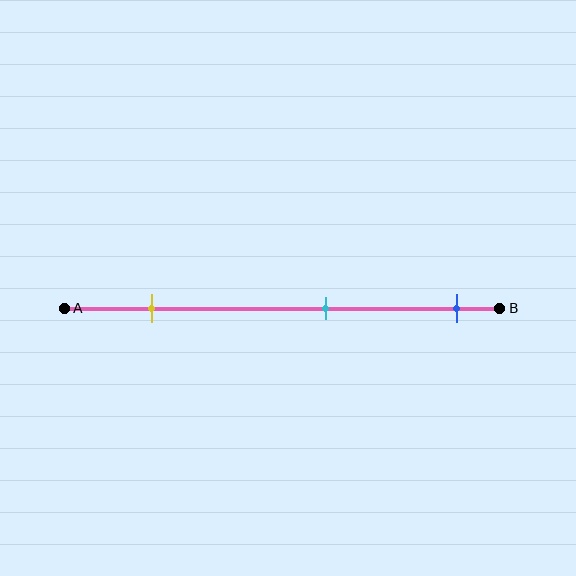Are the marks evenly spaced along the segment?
Yes, the marks are approximately evenly spaced.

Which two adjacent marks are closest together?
The cyan and blue marks are the closest adjacent pair.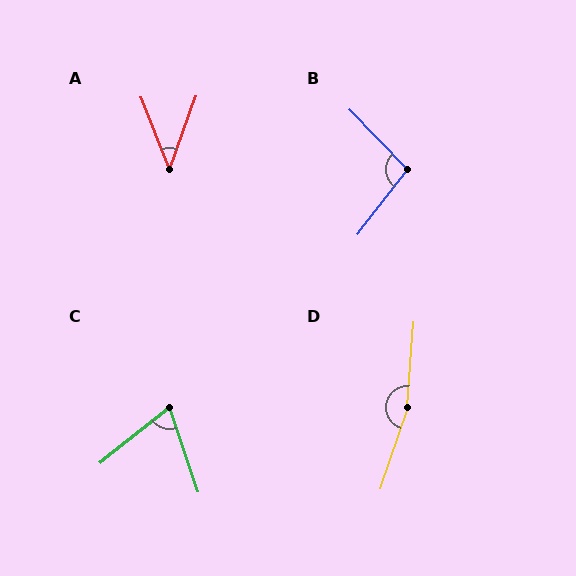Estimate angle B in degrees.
Approximately 98 degrees.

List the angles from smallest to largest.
A (41°), C (70°), B (98°), D (166°).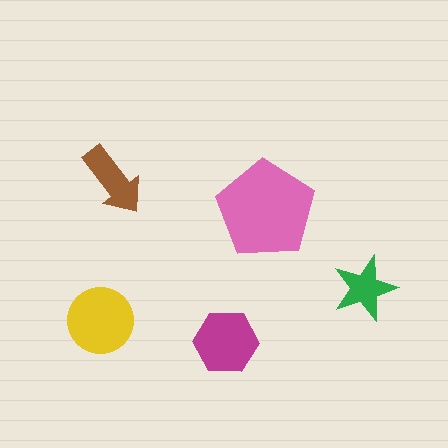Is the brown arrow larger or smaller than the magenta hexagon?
Smaller.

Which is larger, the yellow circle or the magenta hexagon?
The yellow circle.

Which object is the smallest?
The green star.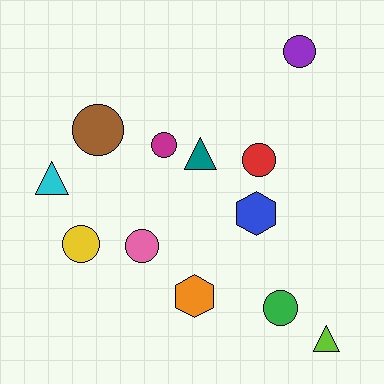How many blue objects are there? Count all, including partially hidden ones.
There is 1 blue object.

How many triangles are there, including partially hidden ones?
There are 3 triangles.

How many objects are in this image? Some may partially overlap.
There are 12 objects.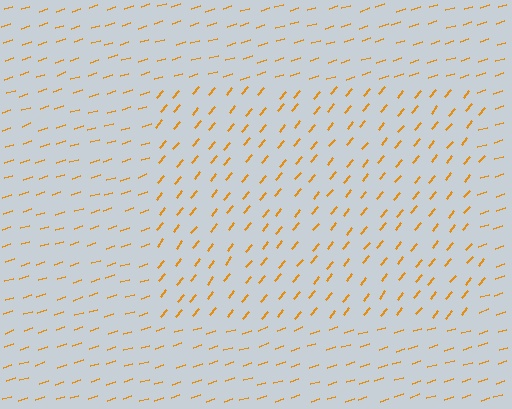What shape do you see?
I see a rectangle.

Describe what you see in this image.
The image is filled with small orange line segments. A rectangle region in the image has lines oriented differently from the surrounding lines, creating a visible texture boundary.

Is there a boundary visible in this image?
Yes, there is a texture boundary formed by a change in line orientation.